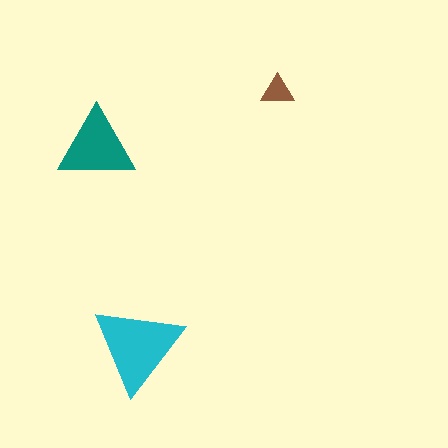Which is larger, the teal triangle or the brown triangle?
The teal one.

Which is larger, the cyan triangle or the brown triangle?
The cyan one.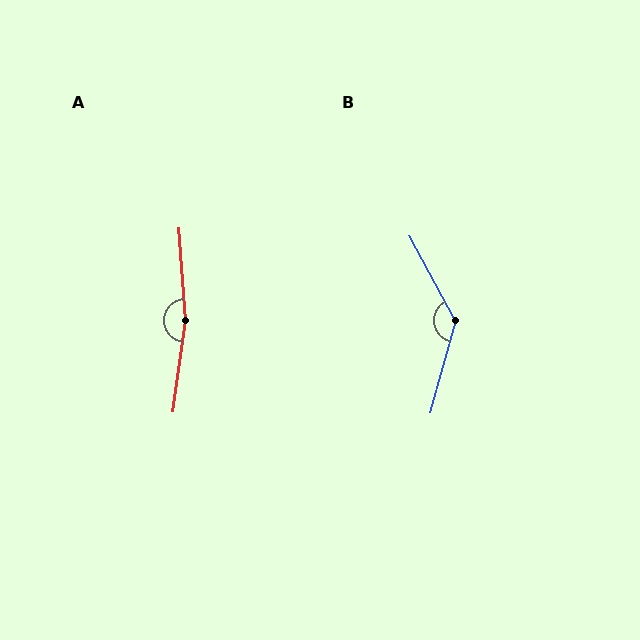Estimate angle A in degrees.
Approximately 168 degrees.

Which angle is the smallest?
B, at approximately 136 degrees.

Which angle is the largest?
A, at approximately 168 degrees.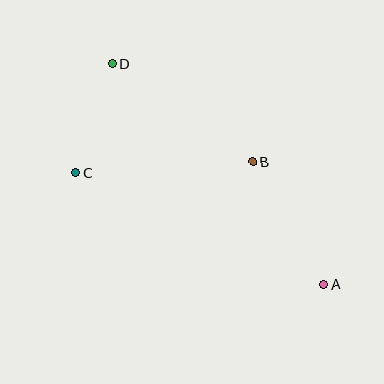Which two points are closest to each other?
Points C and D are closest to each other.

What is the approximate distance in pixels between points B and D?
The distance between B and D is approximately 171 pixels.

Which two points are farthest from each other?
Points A and D are farthest from each other.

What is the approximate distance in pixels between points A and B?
The distance between A and B is approximately 142 pixels.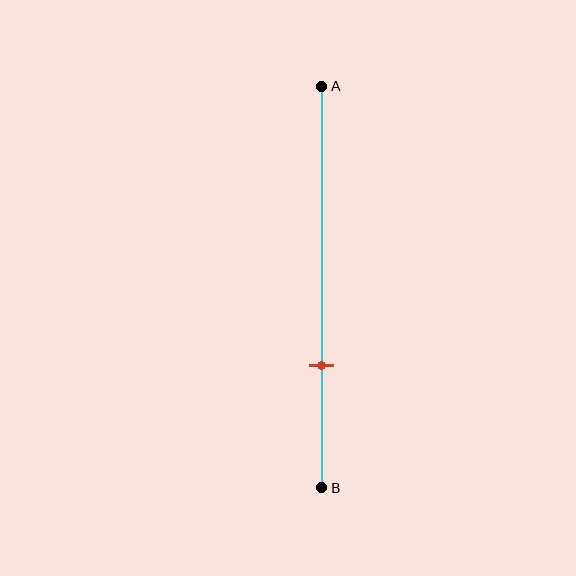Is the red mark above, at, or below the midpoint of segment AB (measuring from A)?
The red mark is below the midpoint of segment AB.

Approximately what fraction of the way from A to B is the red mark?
The red mark is approximately 70% of the way from A to B.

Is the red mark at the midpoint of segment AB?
No, the mark is at about 70% from A, not at the 50% midpoint.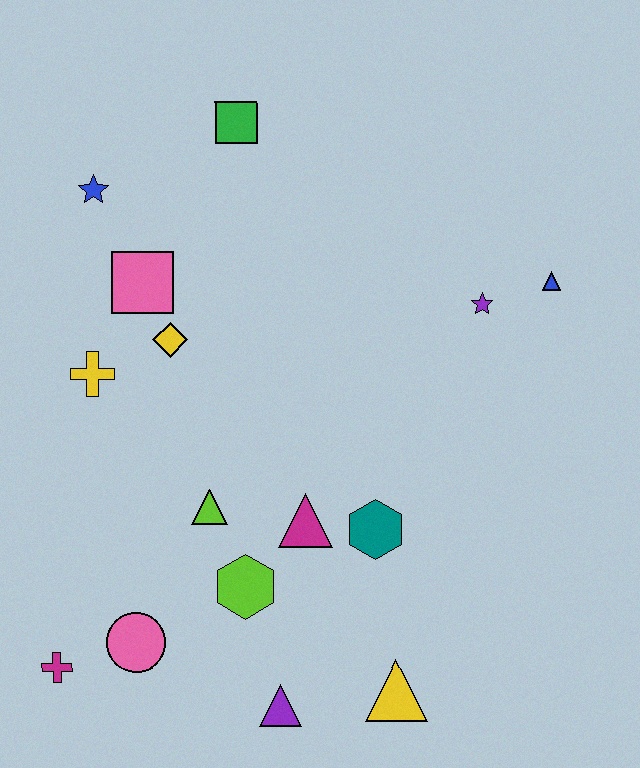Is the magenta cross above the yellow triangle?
Yes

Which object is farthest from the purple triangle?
The green square is farthest from the purple triangle.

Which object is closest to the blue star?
The pink square is closest to the blue star.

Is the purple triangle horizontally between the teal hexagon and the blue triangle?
No